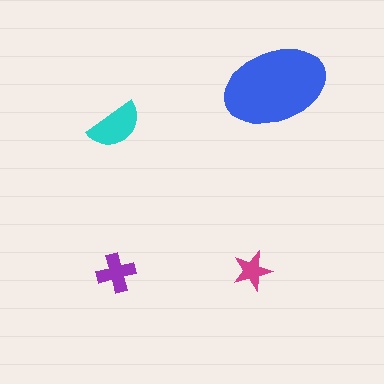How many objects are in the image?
There are 4 objects in the image.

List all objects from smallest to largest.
The magenta star, the purple cross, the cyan semicircle, the blue ellipse.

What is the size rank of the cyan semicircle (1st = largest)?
2nd.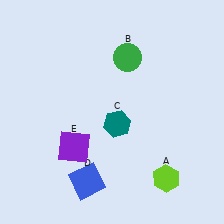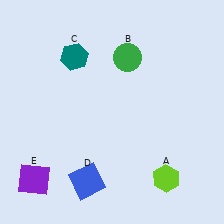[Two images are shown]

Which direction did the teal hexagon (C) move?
The teal hexagon (C) moved up.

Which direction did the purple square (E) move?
The purple square (E) moved left.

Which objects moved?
The objects that moved are: the teal hexagon (C), the purple square (E).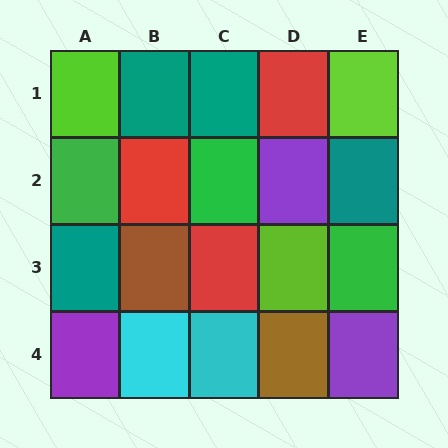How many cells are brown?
2 cells are brown.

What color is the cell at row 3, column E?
Green.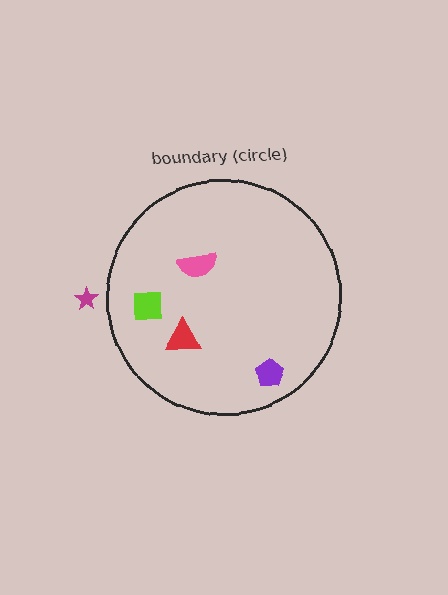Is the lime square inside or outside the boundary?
Inside.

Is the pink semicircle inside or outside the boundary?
Inside.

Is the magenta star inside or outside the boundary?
Outside.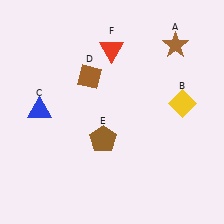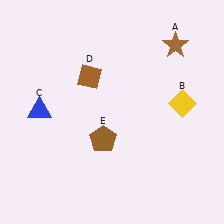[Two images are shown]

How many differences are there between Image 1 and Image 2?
There is 1 difference between the two images.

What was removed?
The red triangle (F) was removed in Image 2.